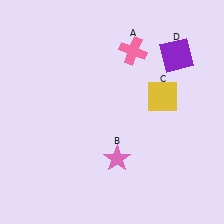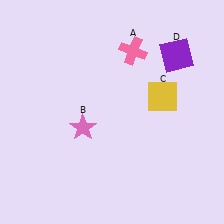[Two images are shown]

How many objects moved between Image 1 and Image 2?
1 object moved between the two images.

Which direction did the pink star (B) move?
The pink star (B) moved left.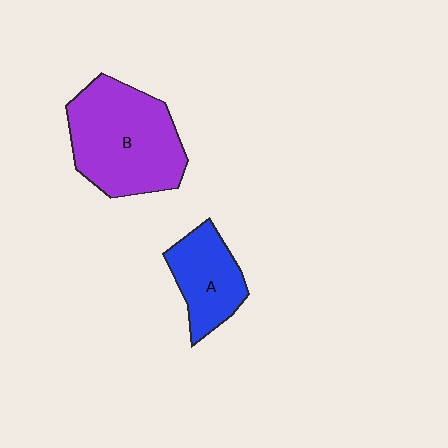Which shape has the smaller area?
Shape A (blue).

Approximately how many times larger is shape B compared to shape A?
Approximately 1.8 times.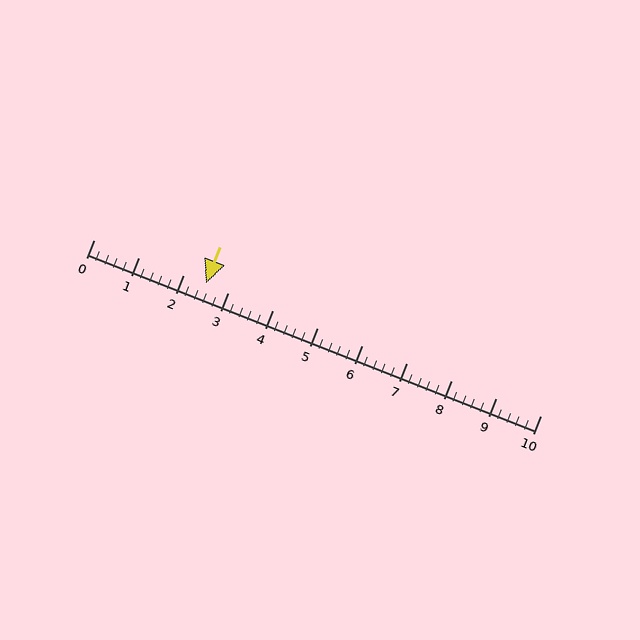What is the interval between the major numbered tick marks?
The major tick marks are spaced 1 units apart.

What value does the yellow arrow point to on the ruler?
The yellow arrow points to approximately 2.5.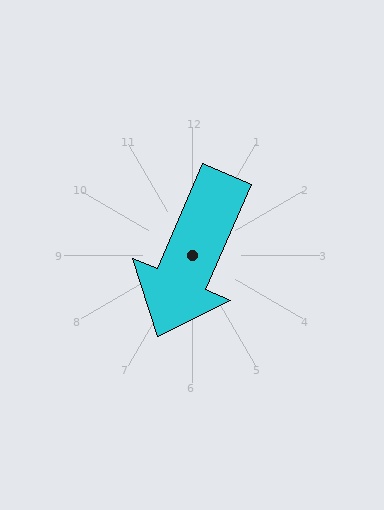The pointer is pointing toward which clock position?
Roughly 7 o'clock.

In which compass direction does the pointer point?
Southwest.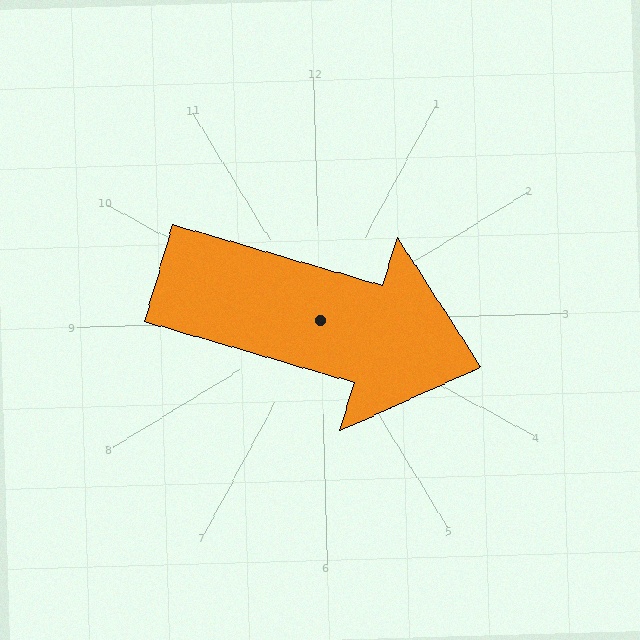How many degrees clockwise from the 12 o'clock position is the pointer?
Approximately 108 degrees.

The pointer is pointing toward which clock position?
Roughly 4 o'clock.